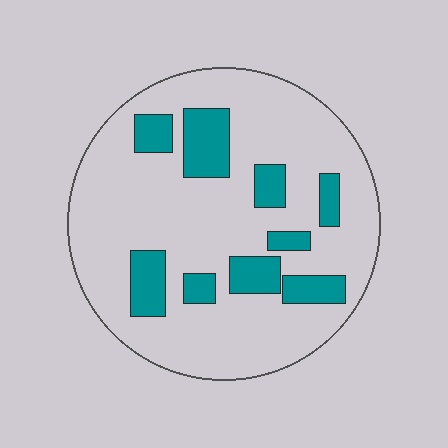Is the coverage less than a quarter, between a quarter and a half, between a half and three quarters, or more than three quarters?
Less than a quarter.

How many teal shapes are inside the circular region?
9.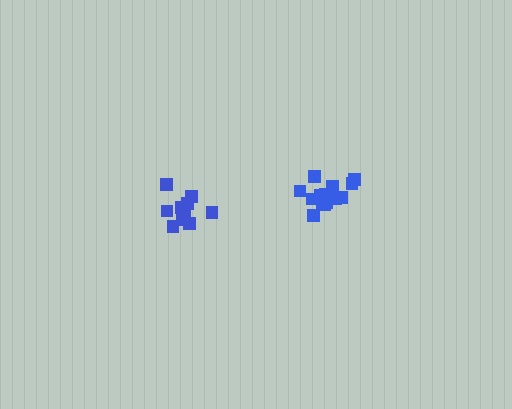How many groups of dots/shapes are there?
There are 2 groups.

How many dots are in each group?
Group 1: 10 dots, Group 2: 14 dots (24 total).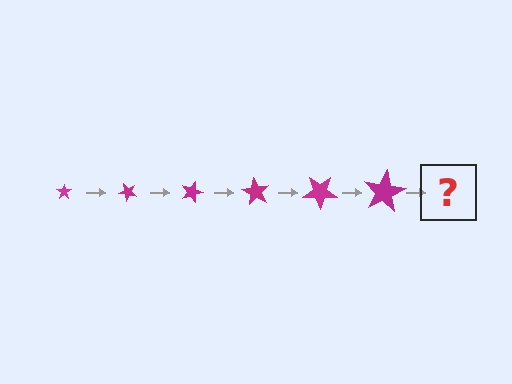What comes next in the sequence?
The next element should be a star, larger than the previous one and rotated 270 degrees from the start.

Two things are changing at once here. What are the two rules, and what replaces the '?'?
The two rules are that the star grows larger each step and it rotates 45 degrees each step. The '?' should be a star, larger than the previous one and rotated 270 degrees from the start.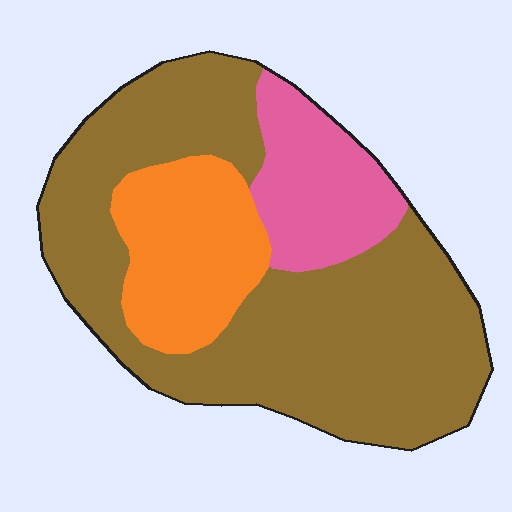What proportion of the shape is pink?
Pink covers 16% of the shape.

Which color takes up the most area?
Brown, at roughly 65%.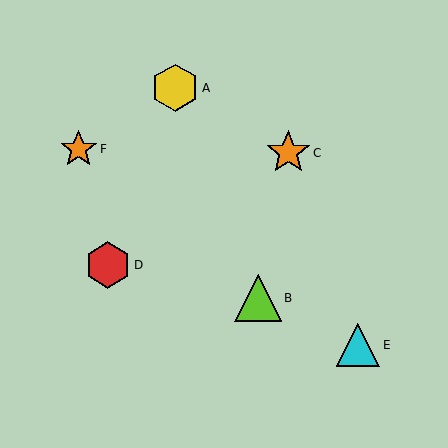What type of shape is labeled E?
Shape E is a cyan triangle.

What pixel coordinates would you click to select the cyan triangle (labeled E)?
Click at (358, 345) to select the cyan triangle E.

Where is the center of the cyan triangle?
The center of the cyan triangle is at (358, 345).